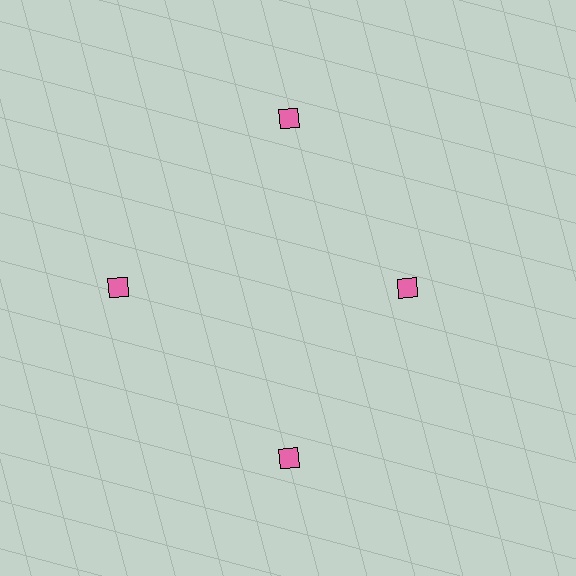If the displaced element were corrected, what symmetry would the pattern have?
It would have 4-fold rotational symmetry — the pattern would map onto itself every 90 degrees.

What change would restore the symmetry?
The symmetry would be restored by moving it outward, back onto the ring so that all 4 diamonds sit at equal angles and equal distance from the center.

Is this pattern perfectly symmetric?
No. The 4 pink diamonds are arranged in a ring, but one element near the 3 o'clock position is pulled inward toward the center, breaking the 4-fold rotational symmetry.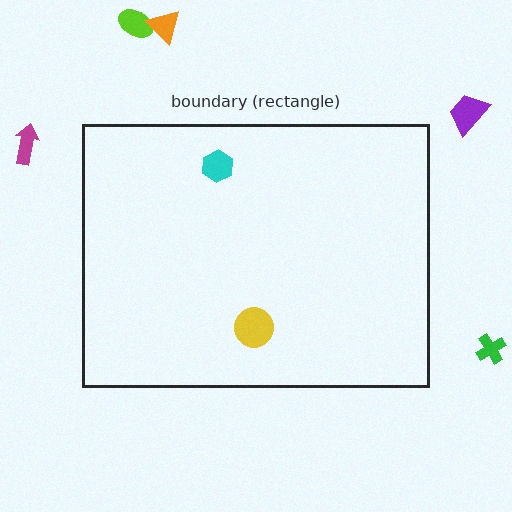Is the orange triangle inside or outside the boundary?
Outside.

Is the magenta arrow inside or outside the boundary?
Outside.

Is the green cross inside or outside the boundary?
Outside.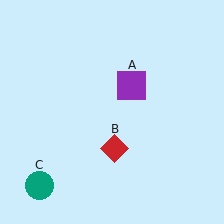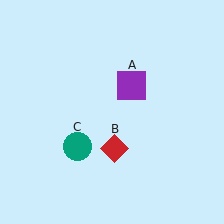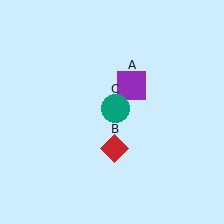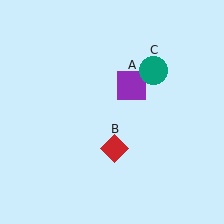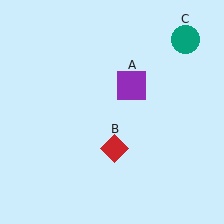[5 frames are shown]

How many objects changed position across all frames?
1 object changed position: teal circle (object C).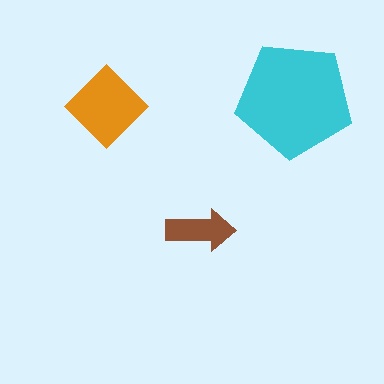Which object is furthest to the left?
The orange diamond is leftmost.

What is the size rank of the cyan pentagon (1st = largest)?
1st.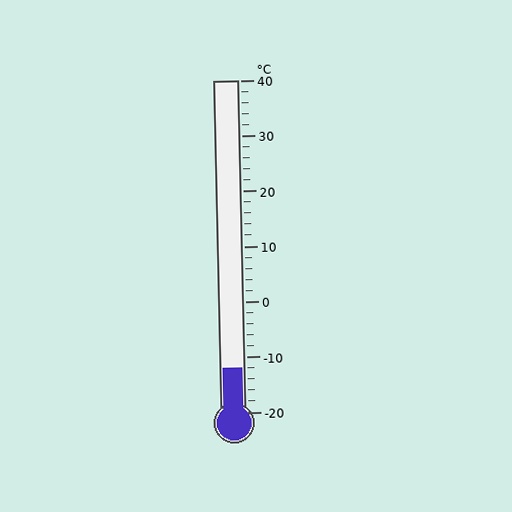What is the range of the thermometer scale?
The thermometer scale ranges from -20°C to 40°C.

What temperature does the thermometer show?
The thermometer shows approximately -12°C.